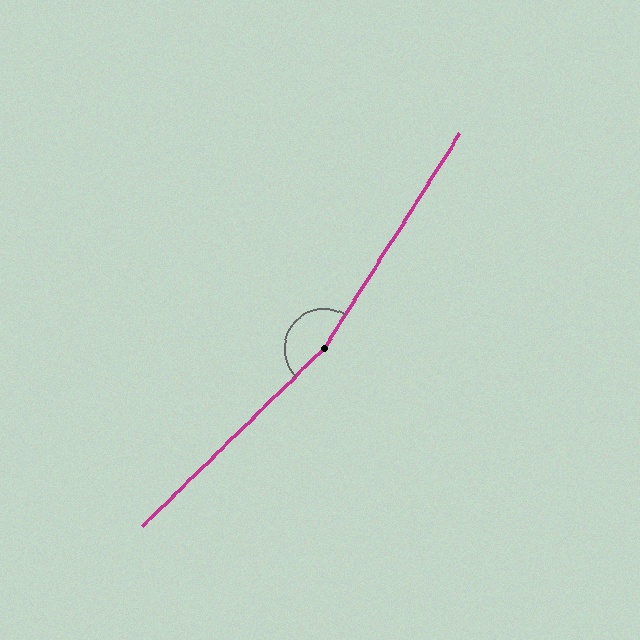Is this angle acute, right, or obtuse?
It is obtuse.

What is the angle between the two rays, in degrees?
Approximately 167 degrees.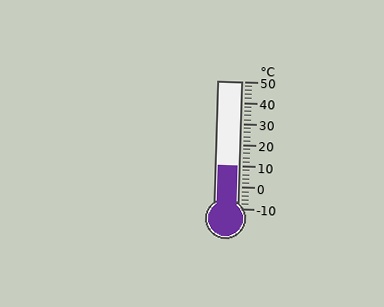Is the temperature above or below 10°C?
The temperature is at 10°C.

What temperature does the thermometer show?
The thermometer shows approximately 10°C.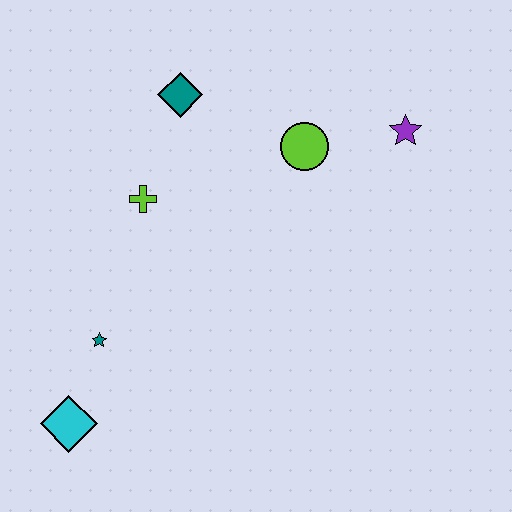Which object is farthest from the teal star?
The purple star is farthest from the teal star.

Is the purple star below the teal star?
No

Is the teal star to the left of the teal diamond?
Yes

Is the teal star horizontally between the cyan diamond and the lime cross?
Yes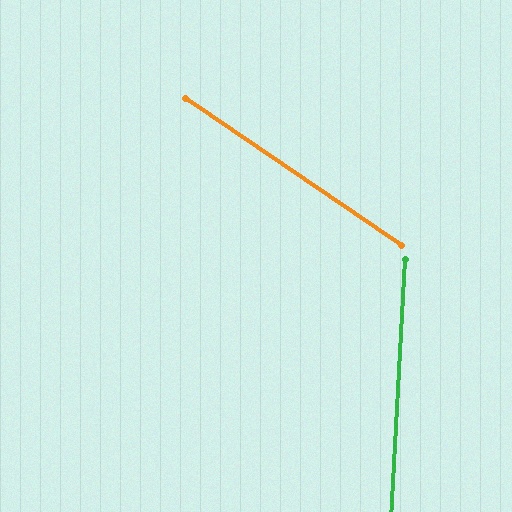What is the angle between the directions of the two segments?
Approximately 59 degrees.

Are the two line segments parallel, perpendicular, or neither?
Neither parallel nor perpendicular — they differ by about 59°.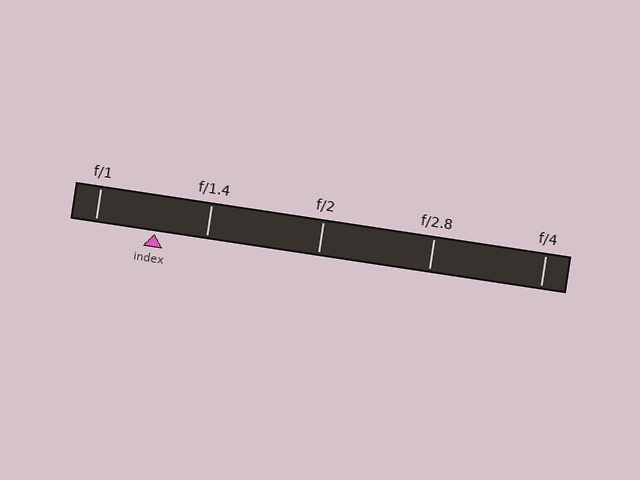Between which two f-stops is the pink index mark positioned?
The index mark is between f/1 and f/1.4.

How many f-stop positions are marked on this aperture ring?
There are 5 f-stop positions marked.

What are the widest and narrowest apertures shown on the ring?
The widest aperture shown is f/1 and the narrowest is f/4.